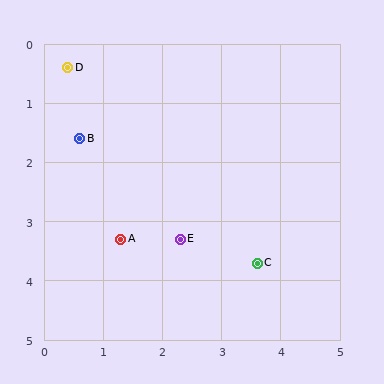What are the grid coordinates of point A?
Point A is at approximately (1.3, 3.3).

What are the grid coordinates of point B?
Point B is at approximately (0.6, 1.6).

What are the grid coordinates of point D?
Point D is at approximately (0.4, 0.4).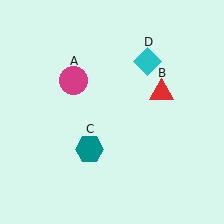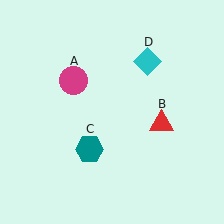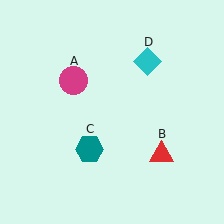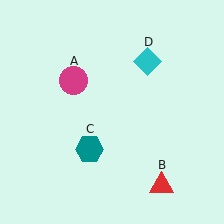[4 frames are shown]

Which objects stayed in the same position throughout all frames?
Magenta circle (object A) and teal hexagon (object C) and cyan diamond (object D) remained stationary.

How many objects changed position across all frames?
1 object changed position: red triangle (object B).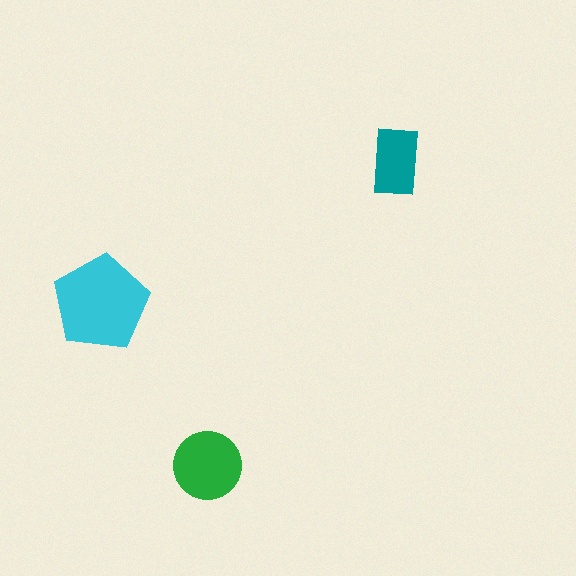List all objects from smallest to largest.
The teal rectangle, the green circle, the cyan pentagon.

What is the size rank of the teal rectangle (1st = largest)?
3rd.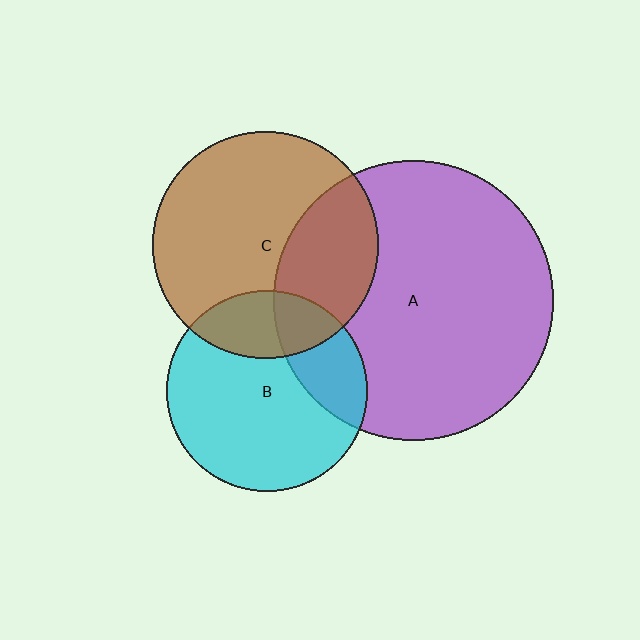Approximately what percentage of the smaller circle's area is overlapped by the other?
Approximately 30%.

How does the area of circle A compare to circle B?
Approximately 1.9 times.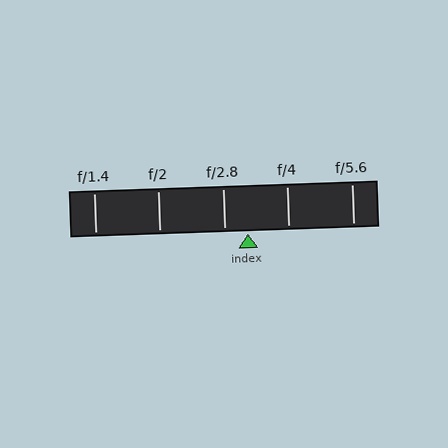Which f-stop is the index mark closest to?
The index mark is closest to f/2.8.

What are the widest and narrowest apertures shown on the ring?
The widest aperture shown is f/1.4 and the narrowest is f/5.6.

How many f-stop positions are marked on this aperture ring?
There are 5 f-stop positions marked.